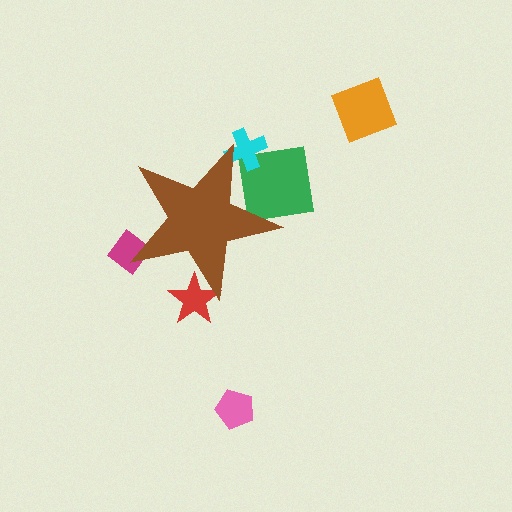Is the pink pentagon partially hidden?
No, the pink pentagon is fully visible.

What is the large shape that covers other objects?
A brown star.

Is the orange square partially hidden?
No, the orange square is fully visible.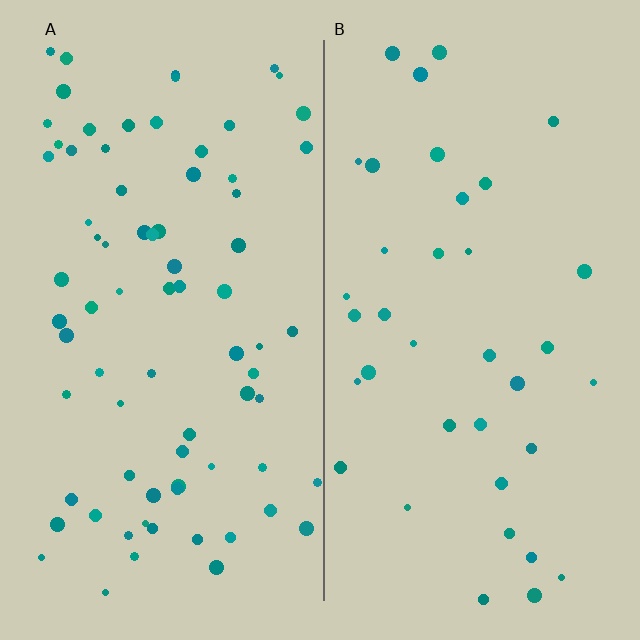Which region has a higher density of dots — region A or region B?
A (the left).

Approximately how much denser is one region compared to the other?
Approximately 2.1× — region A over region B.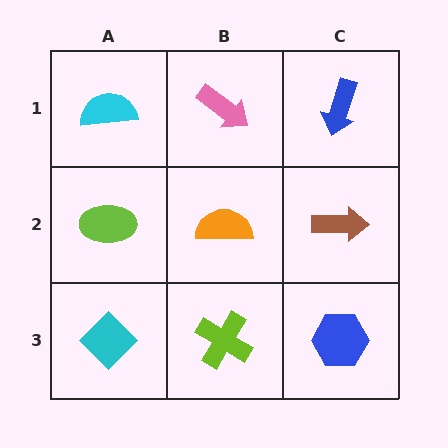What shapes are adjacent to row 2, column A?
A cyan semicircle (row 1, column A), a cyan diamond (row 3, column A), an orange semicircle (row 2, column B).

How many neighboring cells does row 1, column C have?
2.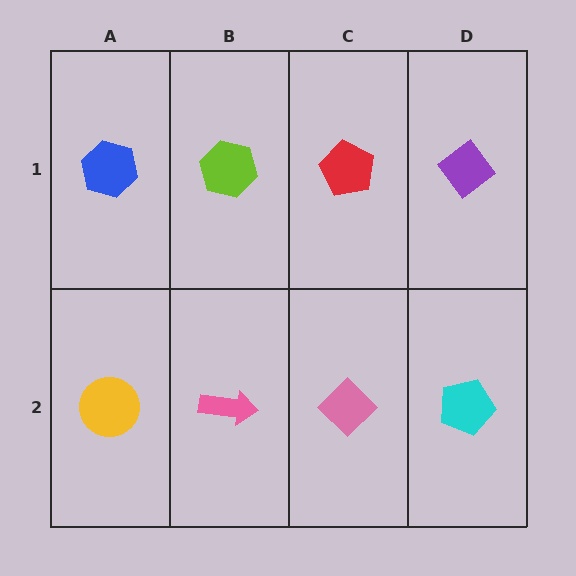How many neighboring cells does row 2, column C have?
3.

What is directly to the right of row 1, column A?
A lime hexagon.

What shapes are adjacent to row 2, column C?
A red pentagon (row 1, column C), a pink arrow (row 2, column B), a cyan pentagon (row 2, column D).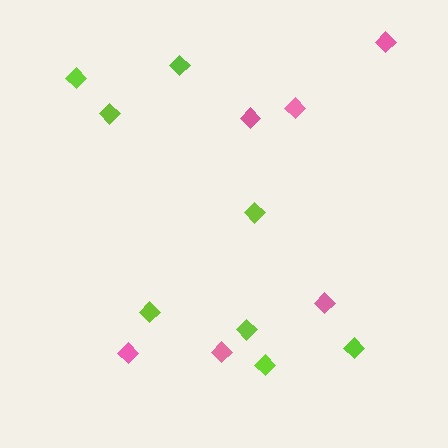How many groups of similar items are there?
There are 2 groups: one group of pink diamonds (6) and one group of lime diamonds (8).